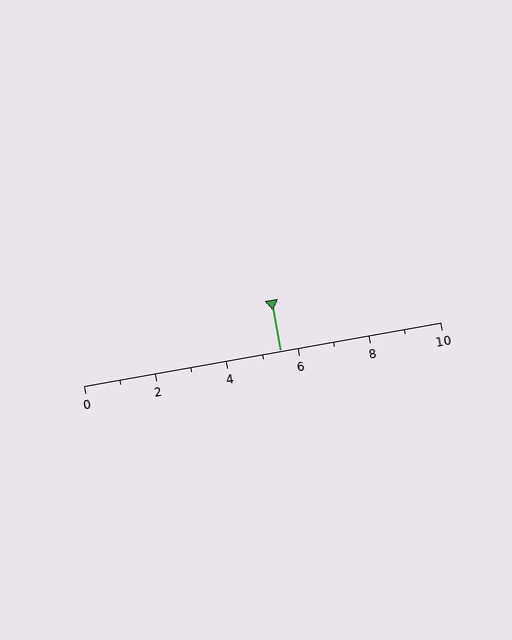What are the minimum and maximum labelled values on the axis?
The axis runs from 0 to 10.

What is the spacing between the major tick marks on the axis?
The major ticks are spaced 2 apart.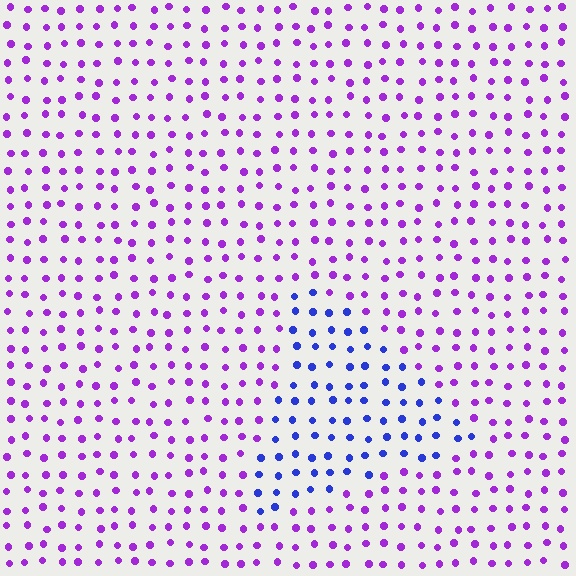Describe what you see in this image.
The image is filled with small purple elements in a uniform arrangement. A triangle-shaped region is visible where the elements are tinted to a slightly different hue, forming a subtle color boundary.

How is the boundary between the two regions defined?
The boundary is defined purely by a slight shift in hue (about 48 degrees). Spacing, size, and orientation are identical on both sides.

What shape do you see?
I see a triangle.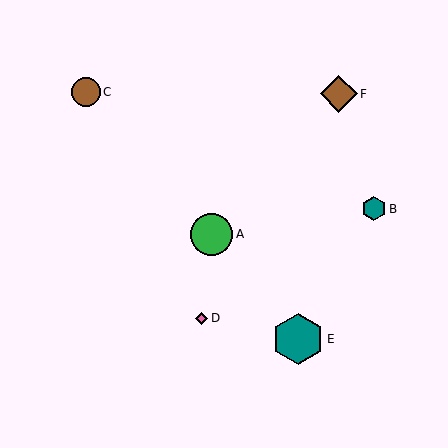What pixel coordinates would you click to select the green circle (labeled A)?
Click at (212, 234) to select the green circle A.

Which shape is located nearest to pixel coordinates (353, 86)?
The brown diamond (labeled F) at (339, 94) is nearest to that location.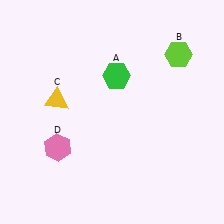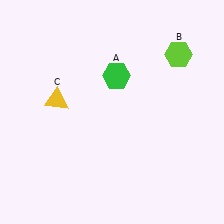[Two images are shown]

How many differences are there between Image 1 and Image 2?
There is 1 difference between the two images.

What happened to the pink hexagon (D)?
The pink hexagon (D) was removed in Image 2. It was in the bottom-left area of Image 1.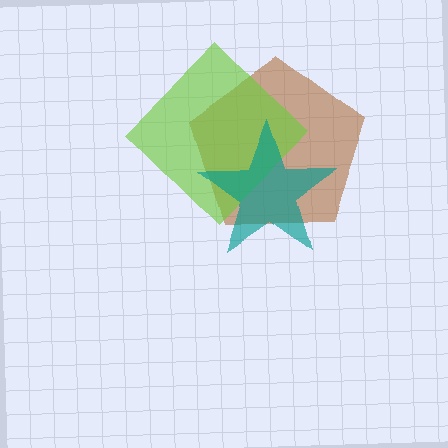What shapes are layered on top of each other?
The layered shapes are: a brown pentagon, a lime diamond, a teal star.